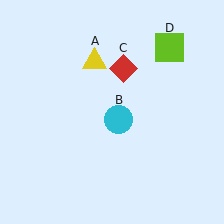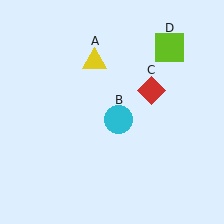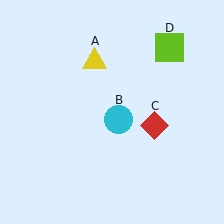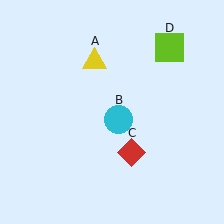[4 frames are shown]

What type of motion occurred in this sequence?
The red diamond (object C) rotated clockwise around the center of the scene.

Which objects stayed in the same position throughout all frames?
Yellow triangle (object A) and cyan circle (object B) and lime square (object D) remained stationary.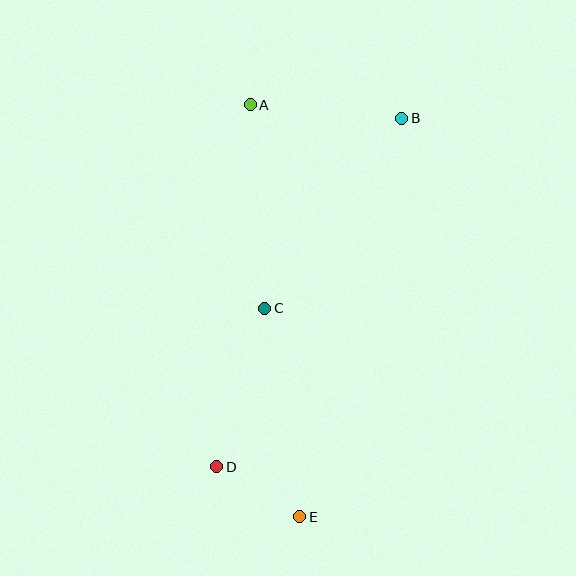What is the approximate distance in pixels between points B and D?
The distance between B and D is approximately 395 pixels.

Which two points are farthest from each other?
Points A and E are farthest from each other.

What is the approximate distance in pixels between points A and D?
The distance between A and D is approximately 364 pixels.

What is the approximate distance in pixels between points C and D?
The distance between C and D is approximately 166 pixels.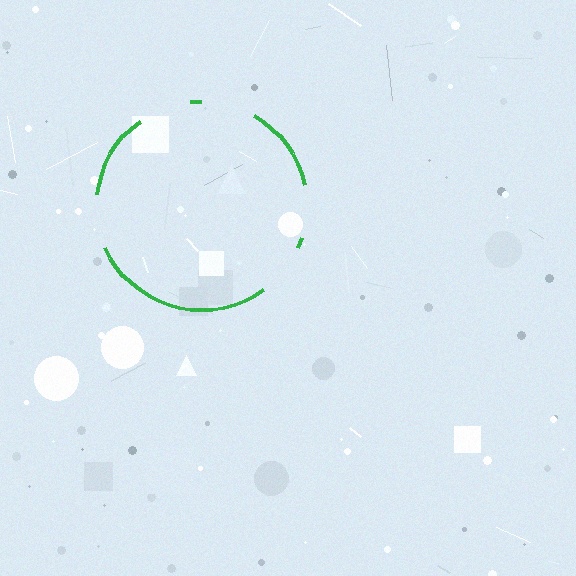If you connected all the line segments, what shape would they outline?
They would outline a circle.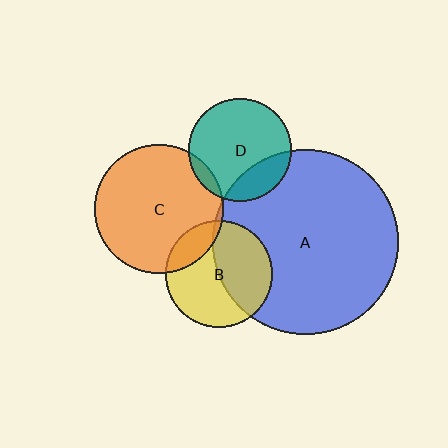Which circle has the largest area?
Circle A (blue).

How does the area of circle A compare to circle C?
Approximately 2.1 times.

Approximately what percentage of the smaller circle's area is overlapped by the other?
Approximately 5%.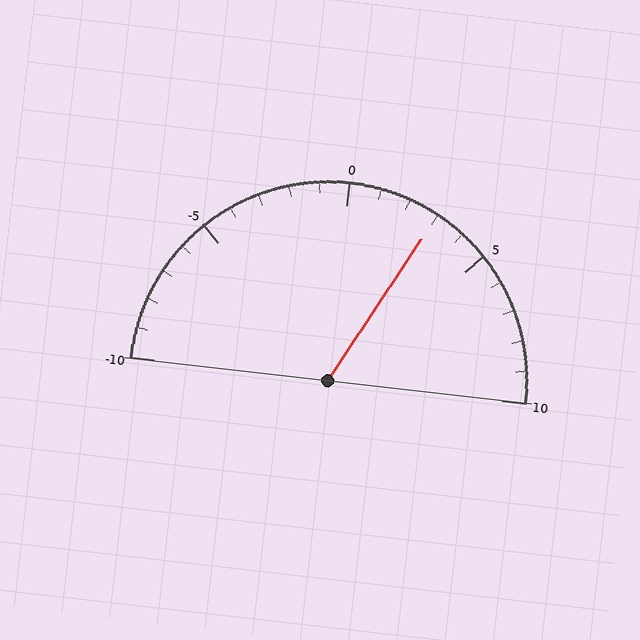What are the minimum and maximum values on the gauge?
The gauge ranges from -10 to 10.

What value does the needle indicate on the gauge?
The needle indicates approximately 3.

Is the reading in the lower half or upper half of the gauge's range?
The reading is in the upper half of the range (-10 to 10).